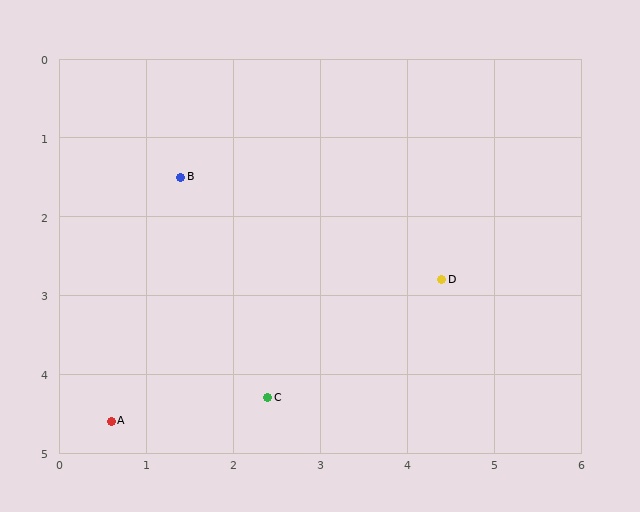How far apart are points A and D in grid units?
Points A and D are about 4.2 grid units apart.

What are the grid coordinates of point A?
Point A is at approximately (0.6, 4.6).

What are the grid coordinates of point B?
Point B is at approximately (1.4, 1.5).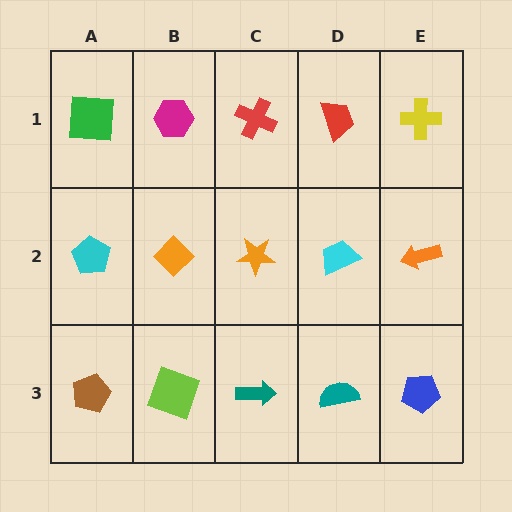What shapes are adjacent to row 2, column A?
A green square (row 1, column A), a brown pentagon (row 3, column A), an orange diamond (row 2, column B).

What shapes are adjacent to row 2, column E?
A yellow cross (row 1, column E), a blue pentagon (row 3, column E), a cyan trapezoid (row 2, column D).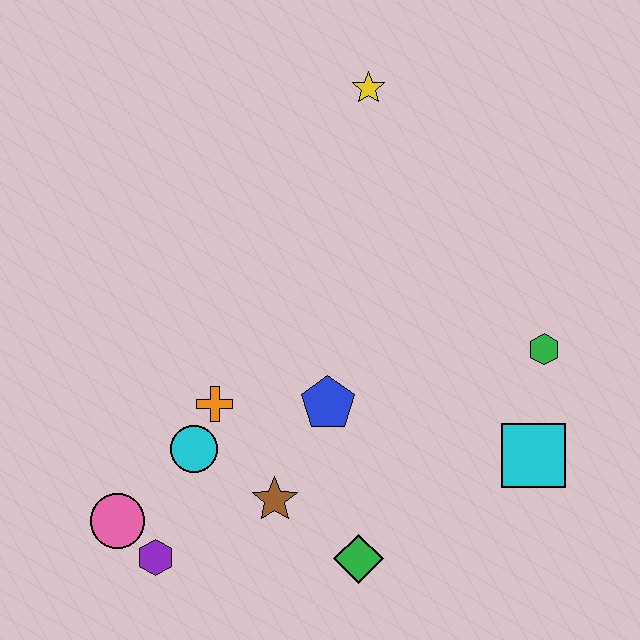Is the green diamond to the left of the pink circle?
No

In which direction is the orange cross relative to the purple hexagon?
The orange cross is above the purple hexagon.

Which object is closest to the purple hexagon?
The pink circle is closest to the purple hexagon.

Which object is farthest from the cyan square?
The pink circle is farthest from the cyan square.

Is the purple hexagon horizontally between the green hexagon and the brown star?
No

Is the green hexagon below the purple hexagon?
No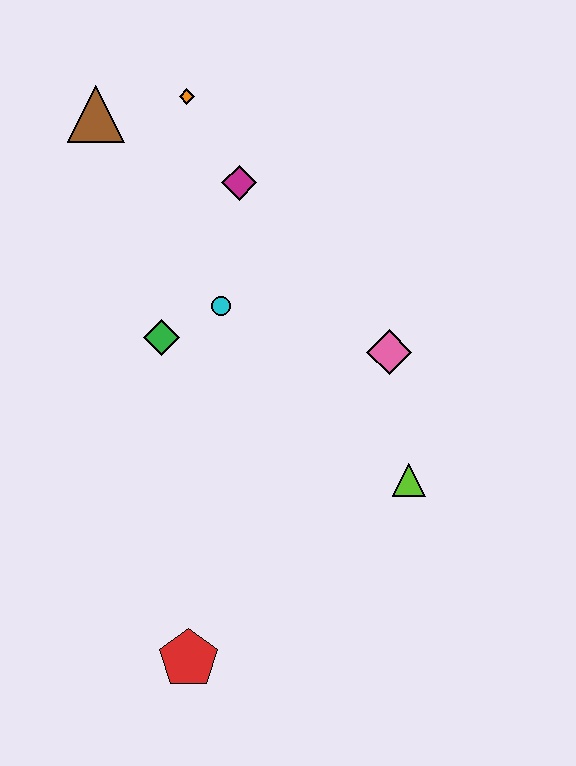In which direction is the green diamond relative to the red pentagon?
The green diamond is above the red pentagon.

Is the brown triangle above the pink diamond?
Yes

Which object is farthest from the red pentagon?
The orange diamond is farthest from the red pentagon.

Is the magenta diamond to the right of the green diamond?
Yes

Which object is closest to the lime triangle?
The pink diamond is closest to the lime triangle.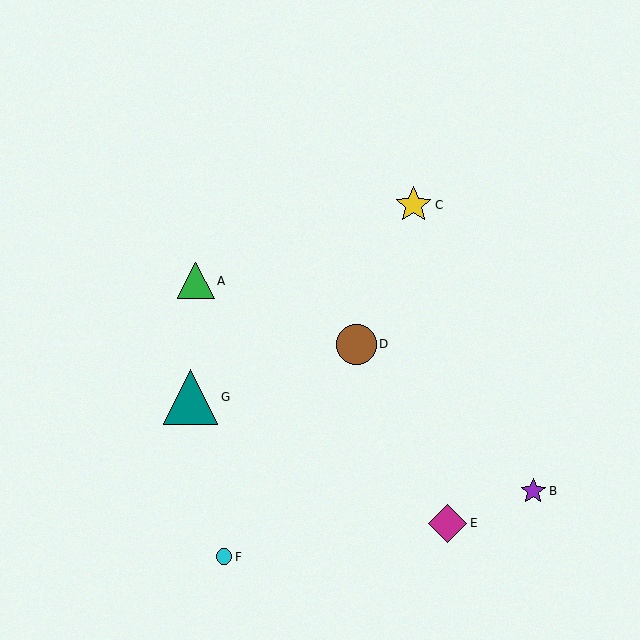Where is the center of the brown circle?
The center of the brown circle is at (357, 344).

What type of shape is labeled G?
Shape G is a teal triangle.